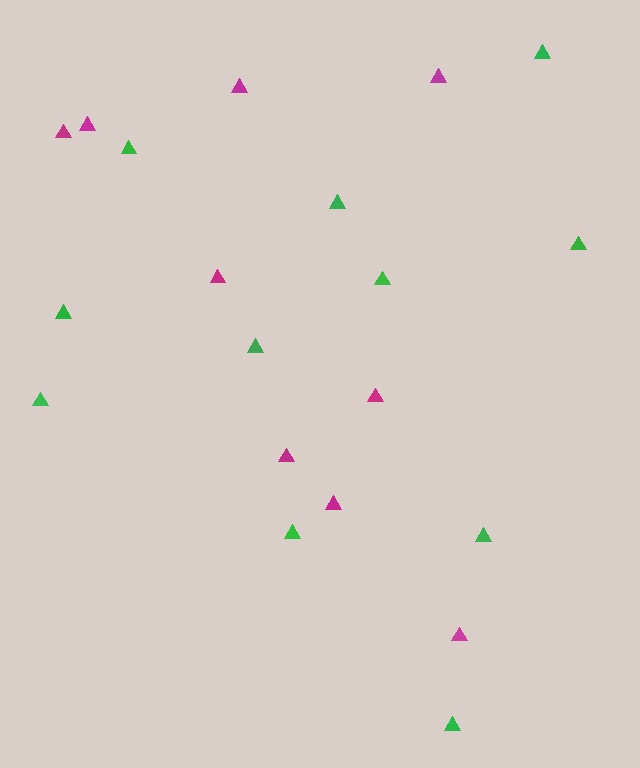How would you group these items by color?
There are 2 groups: one group of green triangles (11) and one group of magenta triangles (9).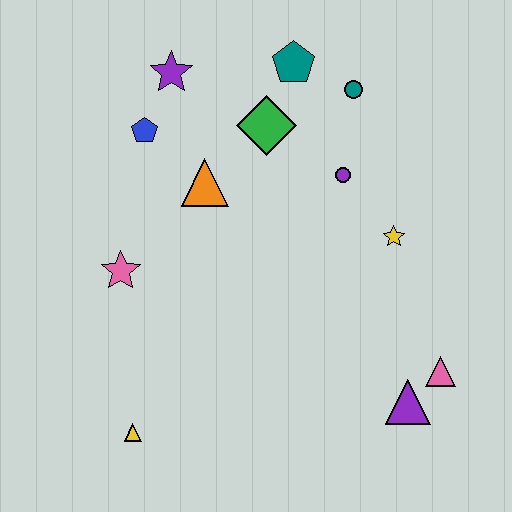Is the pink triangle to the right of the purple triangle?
Yes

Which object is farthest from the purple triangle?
The purple star is farthest from the purple triangle.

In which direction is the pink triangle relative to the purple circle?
The pink triangle is below the purple circle.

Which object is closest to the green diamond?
The teal pentagon is closest to the green diamond.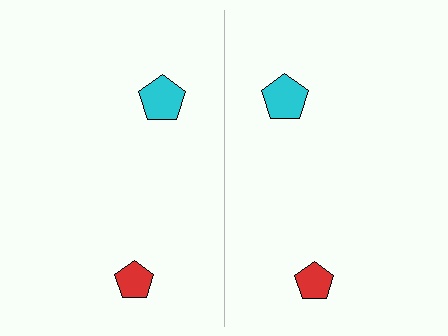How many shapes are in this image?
There are 4 shapes in this image.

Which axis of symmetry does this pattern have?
The pattern has a vertical axis of symmetry running through the center of the image.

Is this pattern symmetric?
Yes, this pattern has bilateral (reflection) symmetry.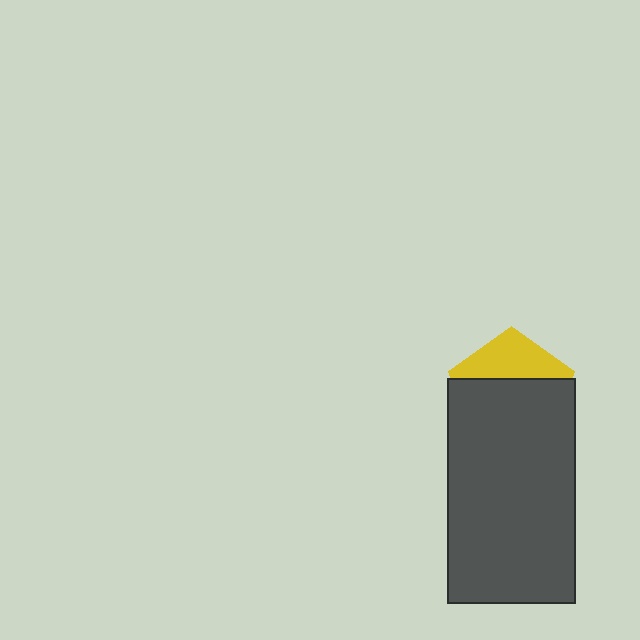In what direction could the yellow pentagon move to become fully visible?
The yellow pentagon could move up. That would shift it out from behind the dark gray rectangle entirely.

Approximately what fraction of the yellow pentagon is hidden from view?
Roughly 65% of the yellow pentagon is hidden behind the dark gray rectangle.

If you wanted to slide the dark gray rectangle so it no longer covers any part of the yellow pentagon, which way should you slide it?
Slide it down — that is the most direct way to separate the two shapes.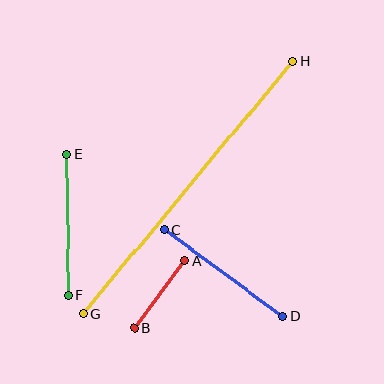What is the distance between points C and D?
The distance is approximately 147 pixels.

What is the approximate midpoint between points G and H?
The midpoint is at approximately (188, 187) pixels.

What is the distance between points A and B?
The distance is approximately 84 pixels.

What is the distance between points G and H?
The distance is approximately 328 pixels.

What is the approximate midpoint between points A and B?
The midpoint is at approximately (160, 294) pixels.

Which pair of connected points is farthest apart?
Points G and H are farthest apart.